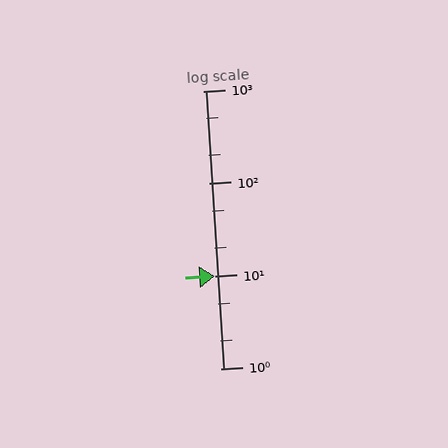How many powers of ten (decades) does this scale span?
The scale spans 3 decades, from 1 to 1000.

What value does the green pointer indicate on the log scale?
The pointer indicates approximately 10.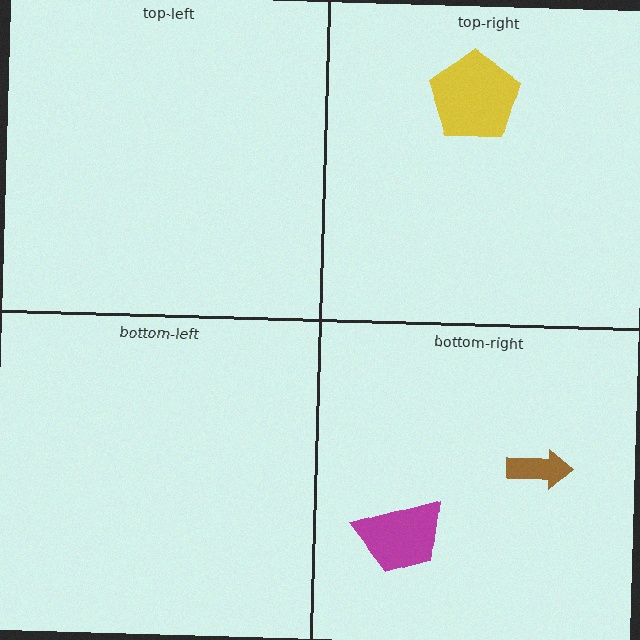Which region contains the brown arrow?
The bottom-right region.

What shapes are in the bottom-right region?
The brown arrow, the magenta trapezoid.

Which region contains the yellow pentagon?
The top-right region.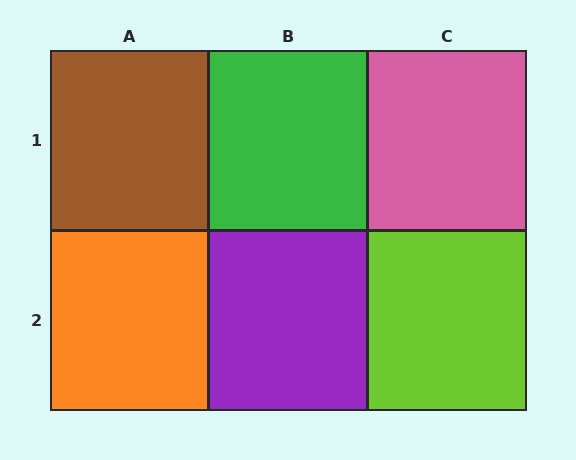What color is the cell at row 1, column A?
Brown.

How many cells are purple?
1 cell is purple.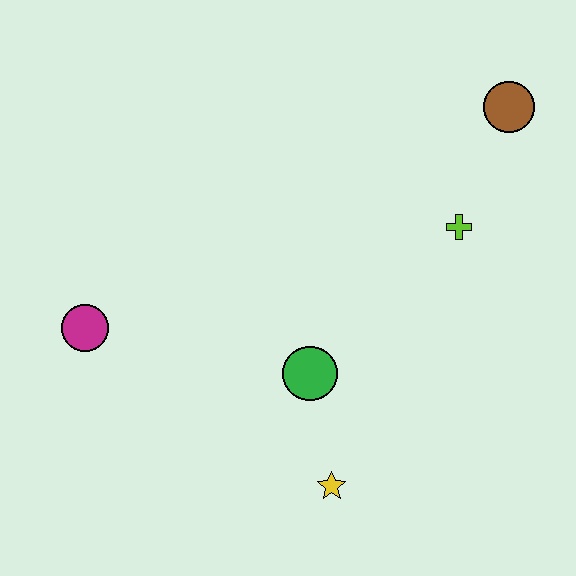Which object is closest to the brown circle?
The lime cross is closest to the brown circle.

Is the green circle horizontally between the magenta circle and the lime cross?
Yes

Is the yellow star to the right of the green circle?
Yes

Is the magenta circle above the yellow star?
Yes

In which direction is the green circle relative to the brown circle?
The green circle is below the brown circle.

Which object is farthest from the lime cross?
The magenta circle is farthest from the lime cross.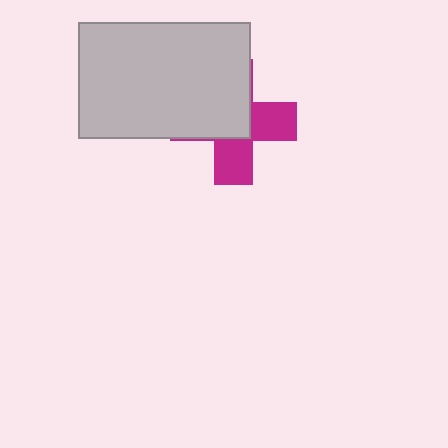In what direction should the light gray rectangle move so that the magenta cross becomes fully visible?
The light gray rectangle should move toward the upper-left. That is the shortest direction to clear the overlap and leave the magenta cross fully visible.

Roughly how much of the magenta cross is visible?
A small part of it is visible (roughly 45%).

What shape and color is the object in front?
The object in front is a light gray rectangle.